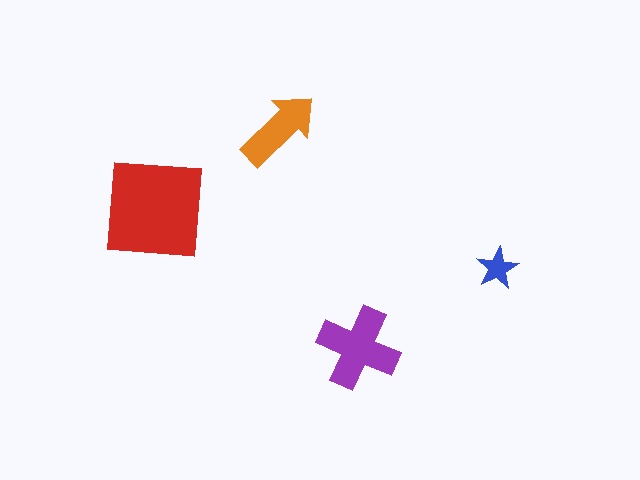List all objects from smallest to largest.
The blue star, the orange arrow, the purple cross, the red square.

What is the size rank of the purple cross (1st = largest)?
2nd.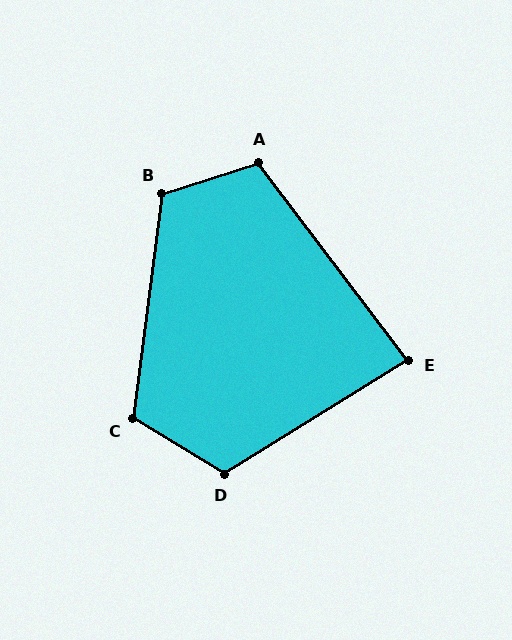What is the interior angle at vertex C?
Approximately 114 degrees (obtuse).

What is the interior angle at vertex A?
Approximately 109 degrees (obtuse).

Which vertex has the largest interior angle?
D, at approximately 117 degrees.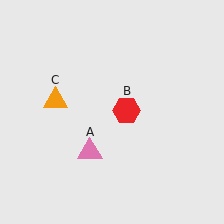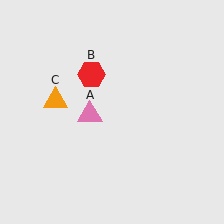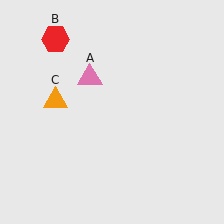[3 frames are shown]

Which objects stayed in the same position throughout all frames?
Orange triangle (object C) remained stationary.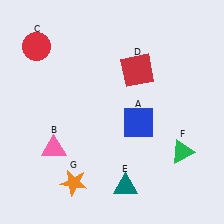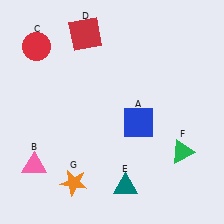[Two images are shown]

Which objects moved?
The objects that moved are: the pink triangle (B), the red square (D).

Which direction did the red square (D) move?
The red square (D) moved left.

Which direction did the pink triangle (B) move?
The pink triangle (B) moved left.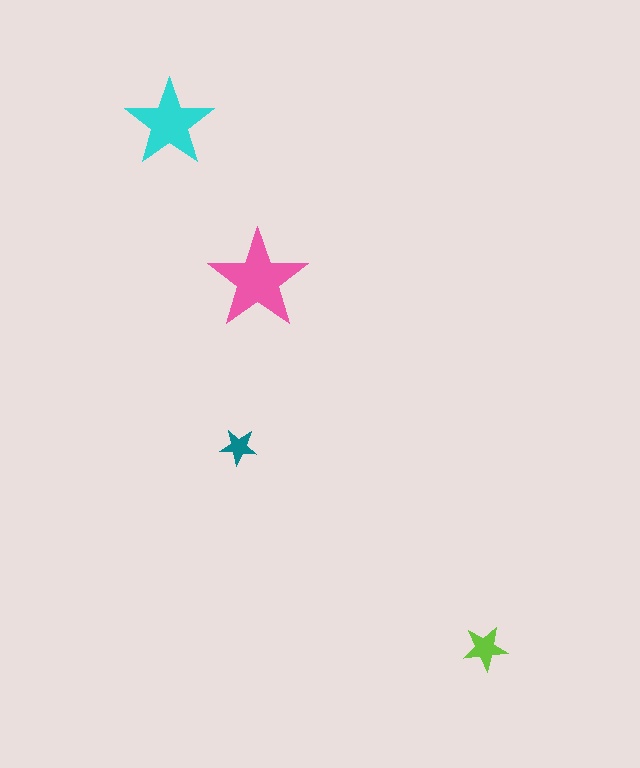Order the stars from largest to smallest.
the pink one, the cyan one, the lime one, the teal one.